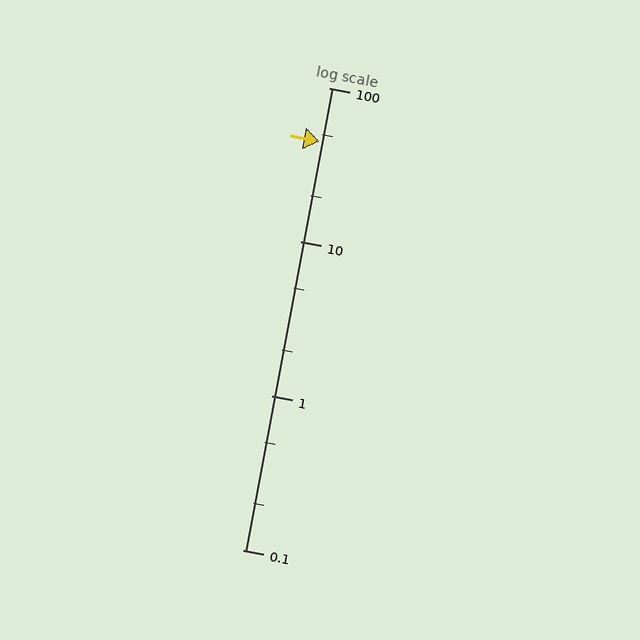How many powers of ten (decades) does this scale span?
The scale spans 3 decades, from 0.1 to 100.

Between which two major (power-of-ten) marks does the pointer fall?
The pointer is between 10 and 100.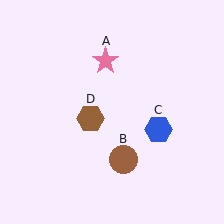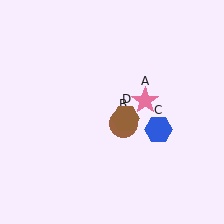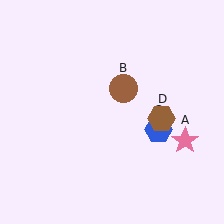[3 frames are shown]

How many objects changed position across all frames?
3 objects changed position: pink star (object A), brown circle (object B), brown hexagon (object D).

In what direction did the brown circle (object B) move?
The brown circle (object B) moved up.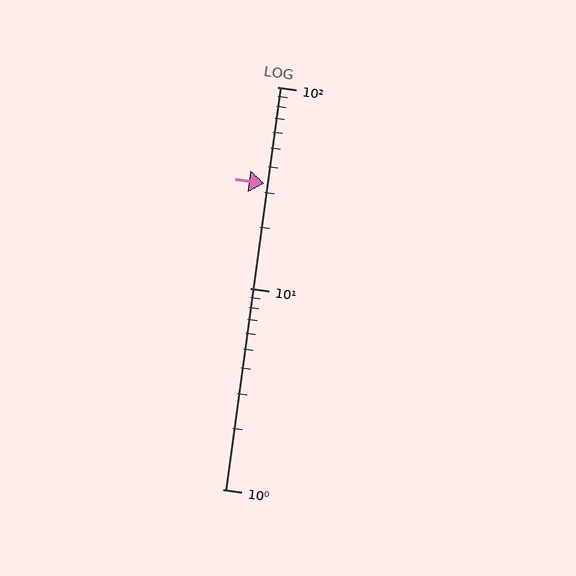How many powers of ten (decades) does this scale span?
The scale spans 2 decades, from 1 to 100.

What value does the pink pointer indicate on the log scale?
The pointer indicates approximately 33.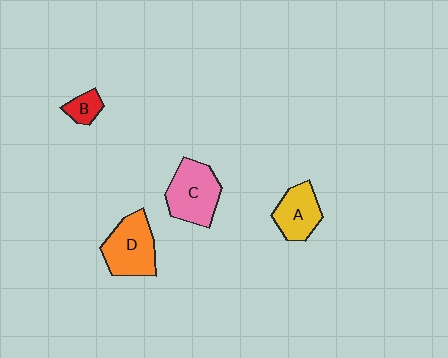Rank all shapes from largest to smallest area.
From largest to smallest: C (pink), D (orange), A (yellow), B (red).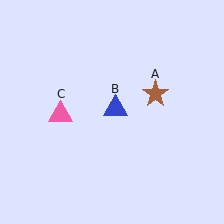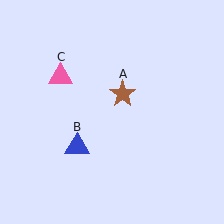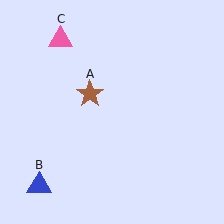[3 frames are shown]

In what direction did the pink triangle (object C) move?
The pink triangle (object C) moved up.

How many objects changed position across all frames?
3 objects changed position: brown star (object A), blue triangle (object B), pink triangle (object C).